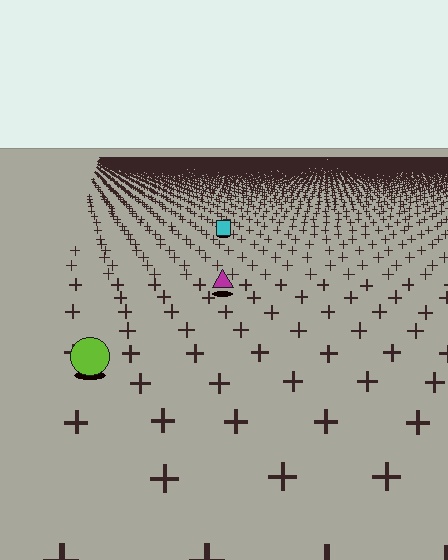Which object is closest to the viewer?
The lime circle is closest. The texture marks near it are larger and more spread out.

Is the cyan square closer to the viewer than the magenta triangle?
No. The magenta triangle is closer — you can tell from the texture gradient: the ground texture is coarser near it.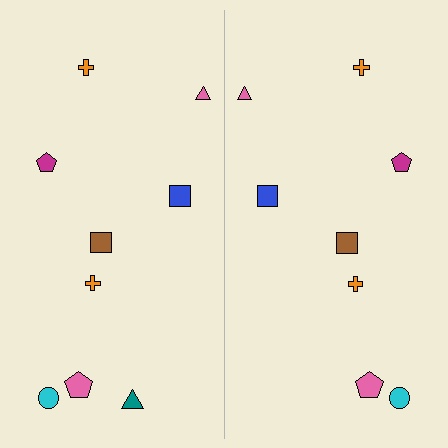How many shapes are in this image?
There are 17 shapes in this image.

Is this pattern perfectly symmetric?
No, the pattern is not perfectly symmetric. A teal triangle is missing from the right side.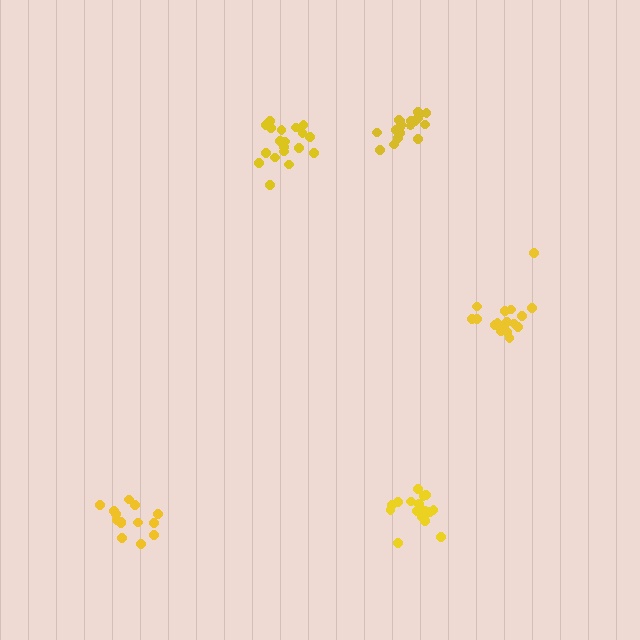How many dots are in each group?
Group 1: 17 dots, Group 2: 19 dots, Group 3: 20 dots, Group 4: 14 dots, Group 5: 18 dots (88 total).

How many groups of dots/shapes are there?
There are 5 groups.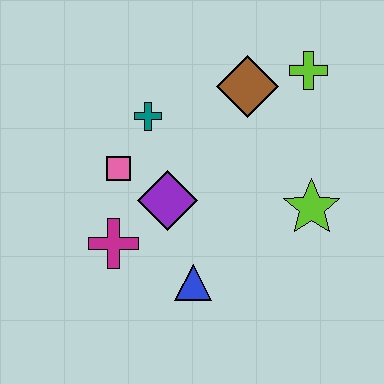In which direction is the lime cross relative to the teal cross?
The lime cross is to the right of the teal cross.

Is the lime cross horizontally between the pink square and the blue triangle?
No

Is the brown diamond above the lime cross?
No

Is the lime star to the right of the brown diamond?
Yes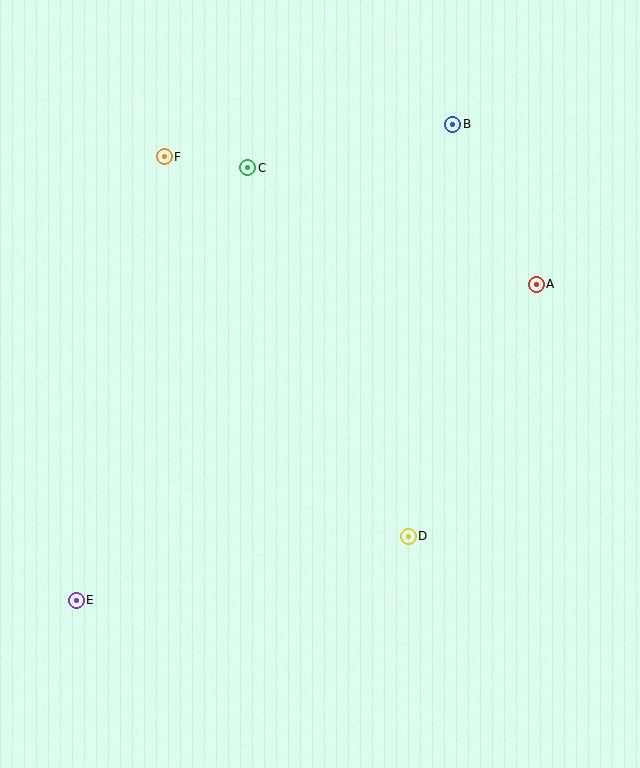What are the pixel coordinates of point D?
Point D is at (408, 536).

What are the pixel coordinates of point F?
Point F is at (164, 157).